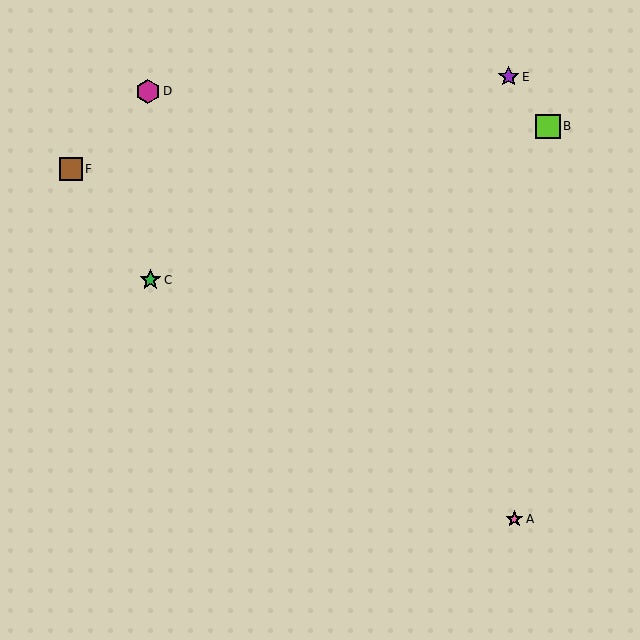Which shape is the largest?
The lime square (labeled B) is the largest.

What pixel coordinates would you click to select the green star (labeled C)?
Click at (150, 280) to select the green star C.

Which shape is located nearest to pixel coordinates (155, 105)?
The magenta hexagon (labeled D) at (148, 91) is nearest to that location.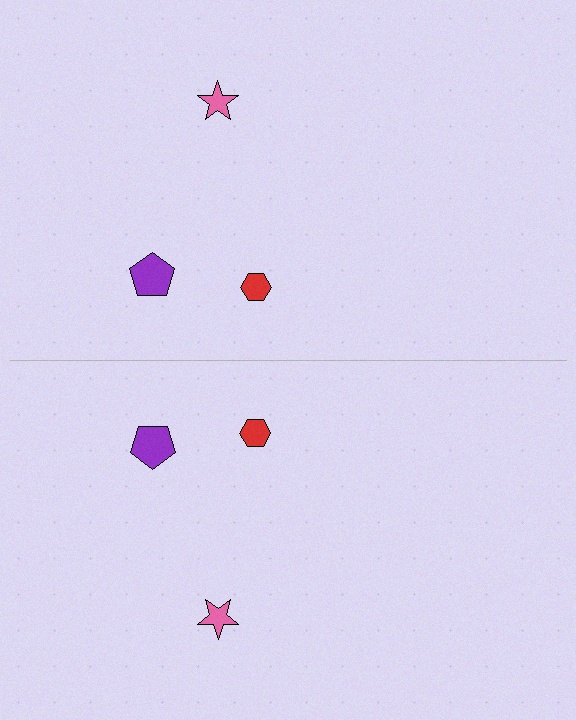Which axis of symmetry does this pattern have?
The pattern has a horizontal axis of symmetry running through the center of the image.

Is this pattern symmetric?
Yes, this pattern has bilateral (reflection) symmetry.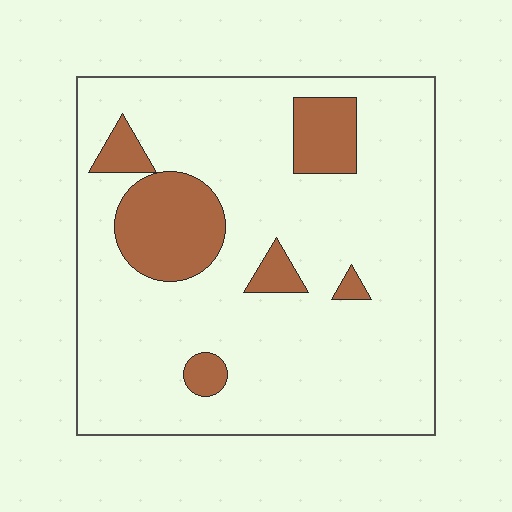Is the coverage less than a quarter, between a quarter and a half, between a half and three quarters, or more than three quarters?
Less than a quarter.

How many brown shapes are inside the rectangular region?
6.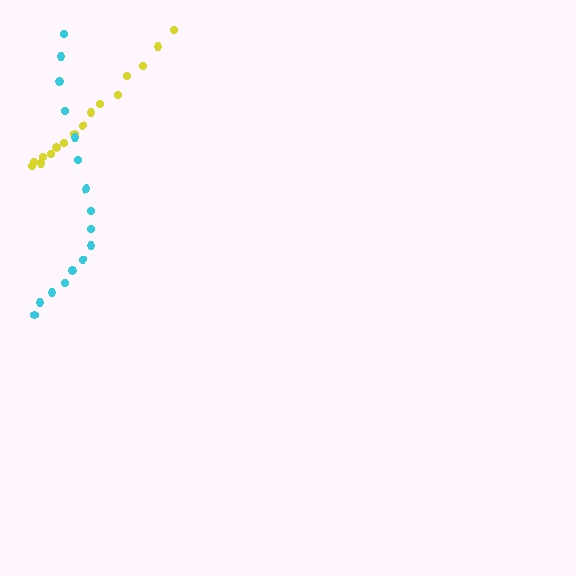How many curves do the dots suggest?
There are 2 distinct paths.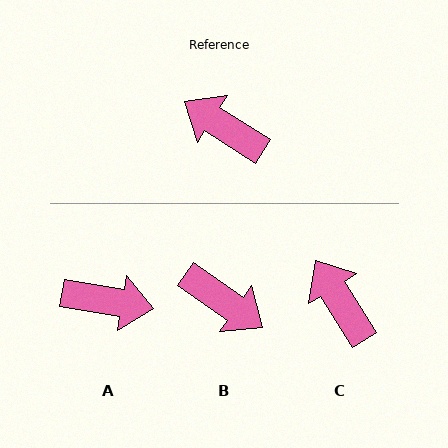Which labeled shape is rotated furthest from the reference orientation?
B, about 177 degrees away.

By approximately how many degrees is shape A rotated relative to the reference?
Approximately 157 degrees clockwise.